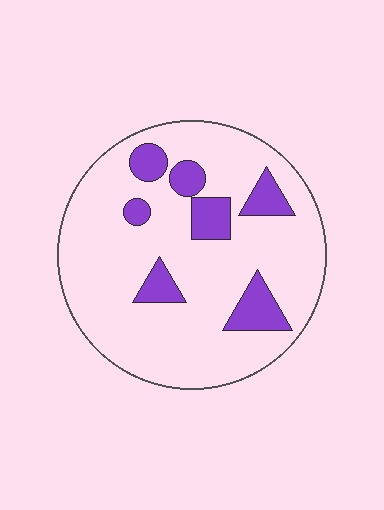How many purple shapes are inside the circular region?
7.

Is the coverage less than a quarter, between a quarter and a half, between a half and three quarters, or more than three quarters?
Less than a quarter.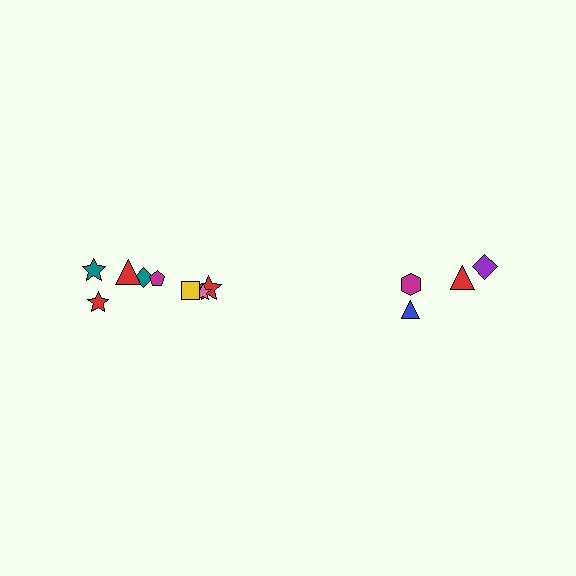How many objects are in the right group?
There are 4 objects.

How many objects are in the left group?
There are 8 objects.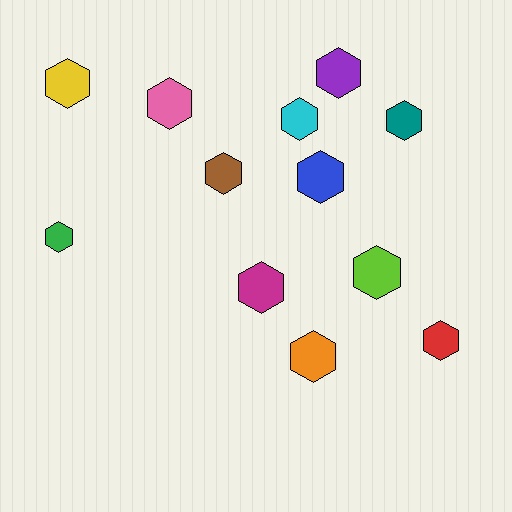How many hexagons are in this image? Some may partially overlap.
There are 12 hexagons.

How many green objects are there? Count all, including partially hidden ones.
There is 1 green object.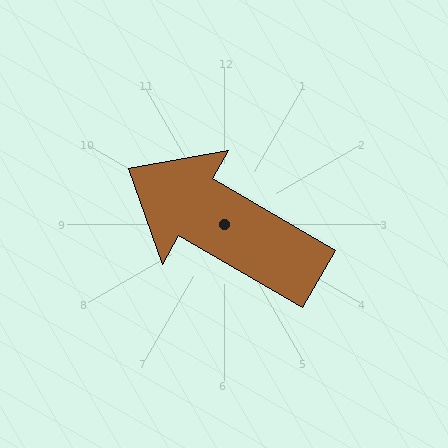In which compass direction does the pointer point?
Northwest.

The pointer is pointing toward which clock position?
Roughly 10 o'clock.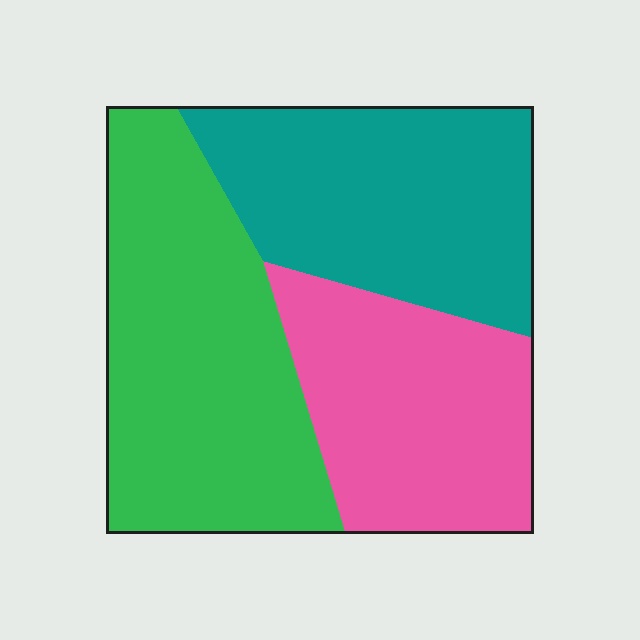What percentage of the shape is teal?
Teal covers roughly 30% of the shape.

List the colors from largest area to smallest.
From largest to smallest: green, teal, pink.